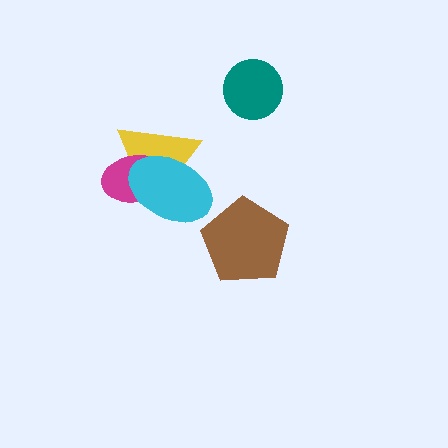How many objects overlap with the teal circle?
0 objects overlap with the teal circle.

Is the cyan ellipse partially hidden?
No, no other shape covers it.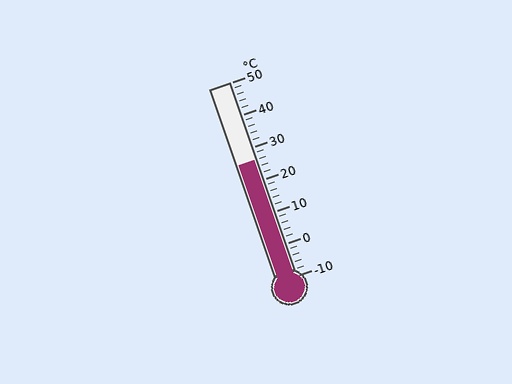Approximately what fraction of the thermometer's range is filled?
The thermometer is filled to approximately 60% of its range.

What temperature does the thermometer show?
The thermometer shows approximately 26°C.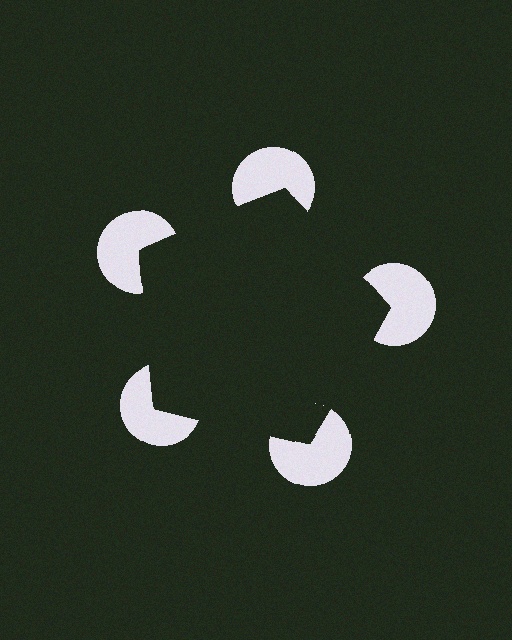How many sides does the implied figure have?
5 sides.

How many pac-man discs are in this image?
There are 5 — one at each vertex of the illusory pentagon.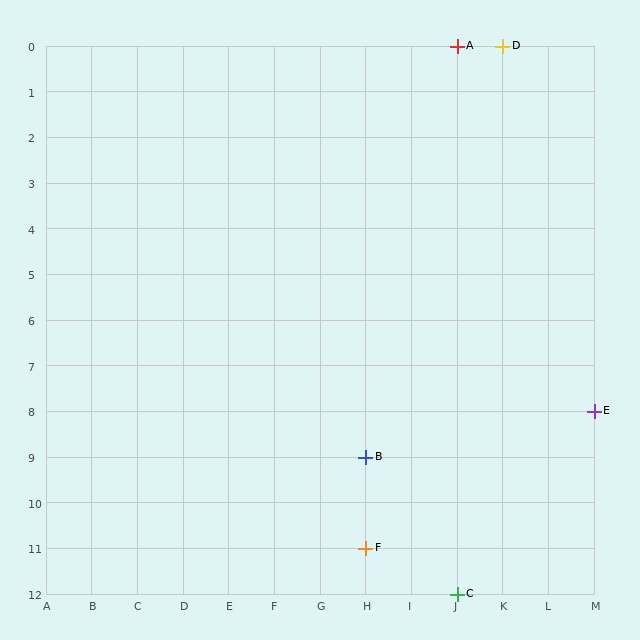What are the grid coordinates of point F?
Point F is at grid coordinates (H, 11).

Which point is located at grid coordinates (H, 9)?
Point B is at (H, 9).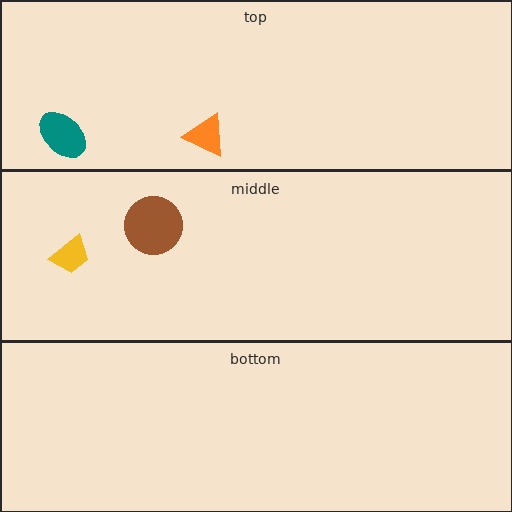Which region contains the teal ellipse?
The top region.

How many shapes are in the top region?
2.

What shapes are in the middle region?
The yellow trapezoid, the brown circle.